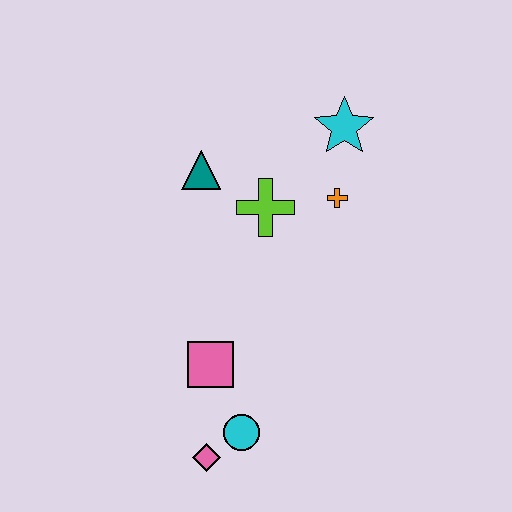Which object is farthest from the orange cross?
The pink diamond is farthest from the orange cross.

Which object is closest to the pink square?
The cyan circle is closest to the pink square.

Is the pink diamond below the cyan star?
Yes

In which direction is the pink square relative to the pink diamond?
The pink square is above the pink diamond.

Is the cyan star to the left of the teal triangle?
No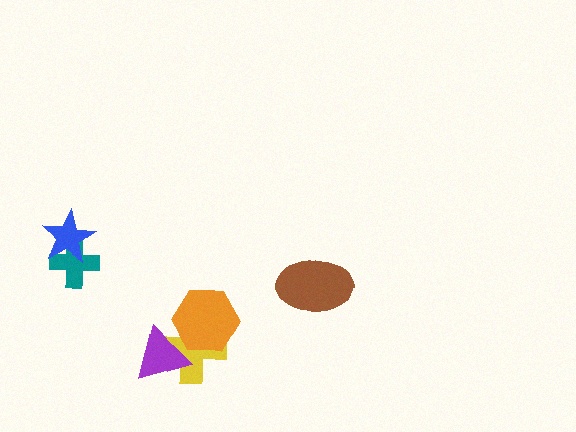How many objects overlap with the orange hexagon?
2 objects overlap with the orange hexagon.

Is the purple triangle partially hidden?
Yes, it is partially covered by another shape.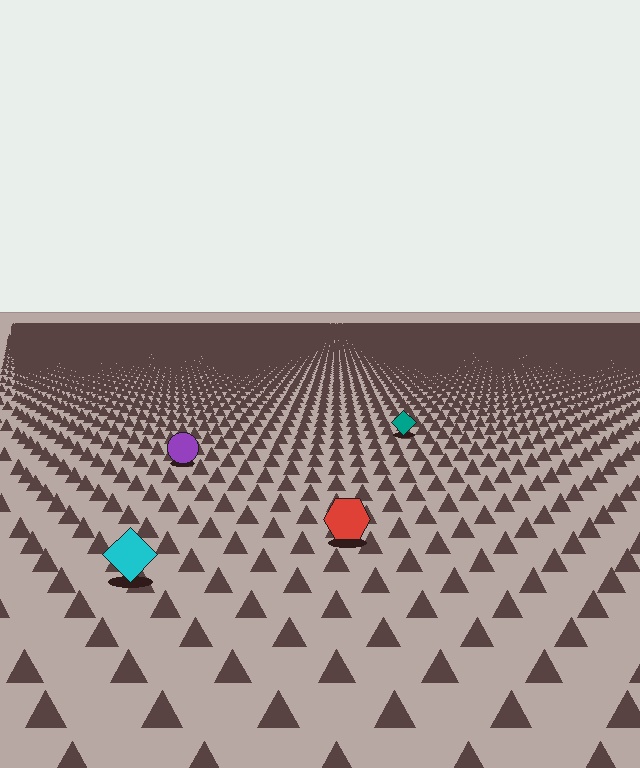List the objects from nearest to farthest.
From nearest to farthest: the cyan diamond, the red hexagon, the purple circle, the teal diamond.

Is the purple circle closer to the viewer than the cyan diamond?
No. The cyan diamond is closer — you can tell from the texture gradient: the ground texture is coarser near it.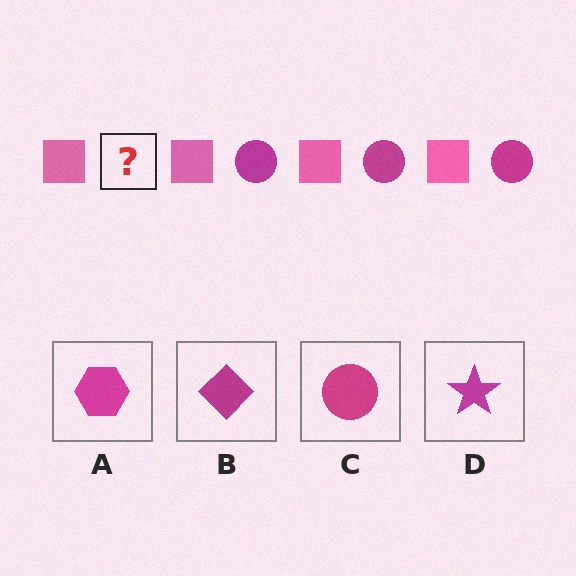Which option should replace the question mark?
Option C.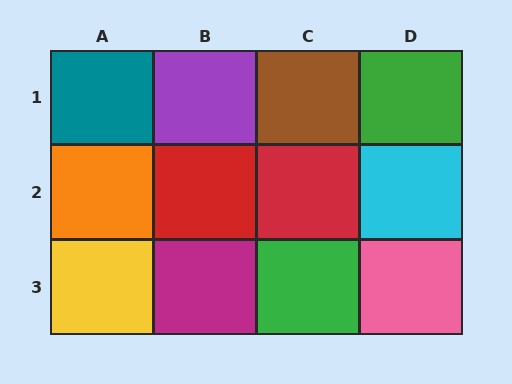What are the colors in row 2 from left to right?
Orange, red, red, cyan.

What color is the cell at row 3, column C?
Green.